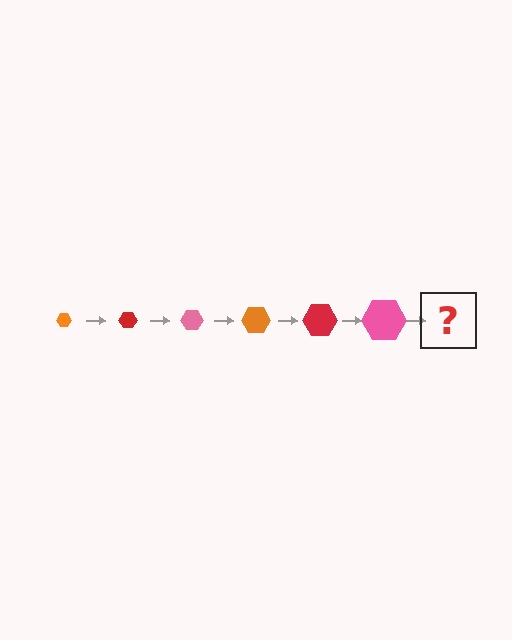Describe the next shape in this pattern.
It should be an orange hexagon, larger than the previous one.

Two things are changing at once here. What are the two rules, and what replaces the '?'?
The two rules are that the hexagon grows larger each step and the color cycles through orange, red, and pink. The '?' should be an orange hexagon, larger than the previous one.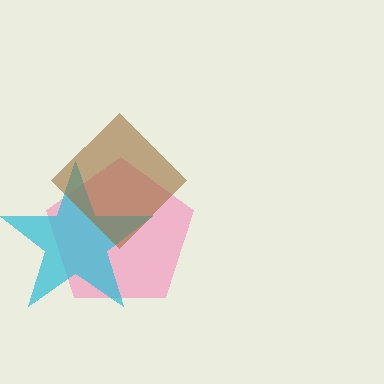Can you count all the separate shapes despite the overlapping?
Yes, there are 3 separate shapes.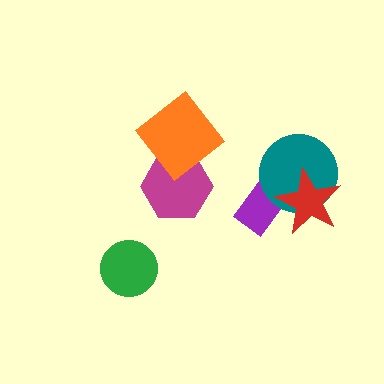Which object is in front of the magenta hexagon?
The orange diamond is in front of the magenta hexagon.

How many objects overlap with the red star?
2 objects overlap with the red star.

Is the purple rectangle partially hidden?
Yes, it is partially covered by another shape.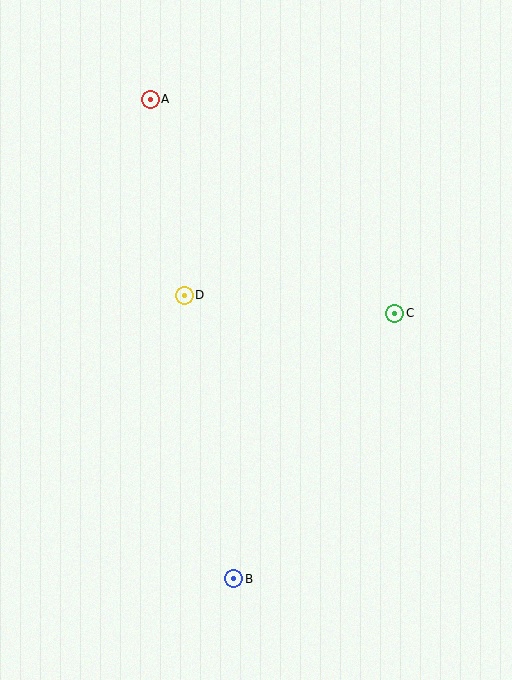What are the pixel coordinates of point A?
Point A is at (150, 99).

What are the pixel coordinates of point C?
Point C is at (395, 313).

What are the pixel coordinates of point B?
Point B is at (234, 579).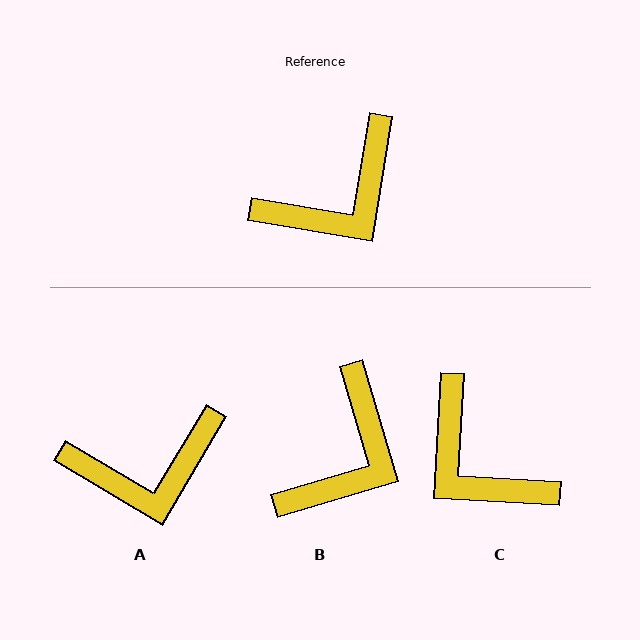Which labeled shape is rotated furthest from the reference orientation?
C, about 84 degrees away.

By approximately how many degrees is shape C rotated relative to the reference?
Approximately 84 degrees clockwise.